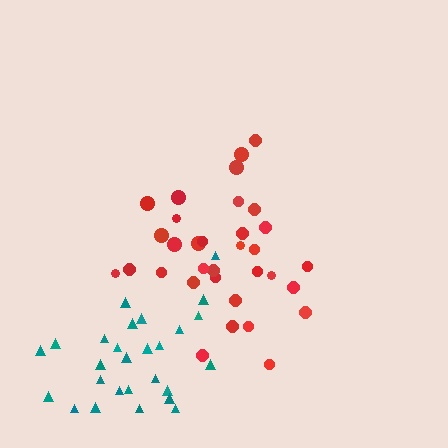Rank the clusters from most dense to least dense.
teal, red.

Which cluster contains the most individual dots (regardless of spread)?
Red (34).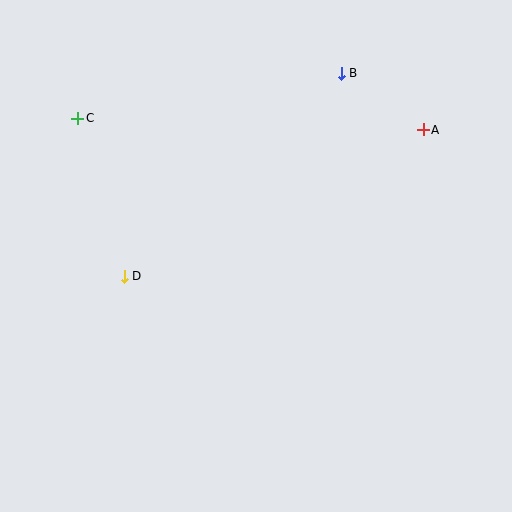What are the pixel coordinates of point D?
Point D is at (124, 276).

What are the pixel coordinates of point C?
Point C is at (78, 119).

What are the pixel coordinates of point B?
Point B is at (341, 73).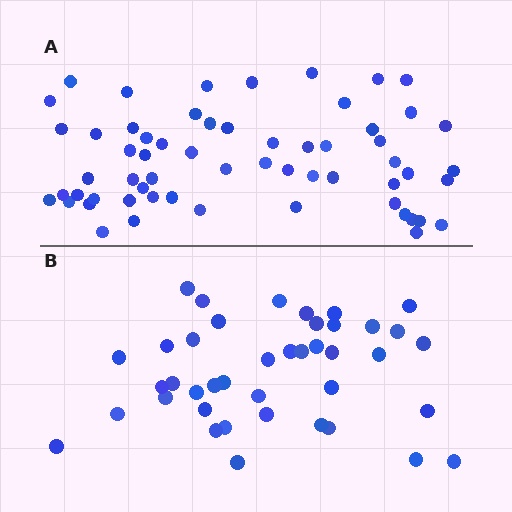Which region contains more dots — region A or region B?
Region A (the top region) has more dots.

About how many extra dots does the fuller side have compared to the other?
Region A has approximately 20 more dots than region B.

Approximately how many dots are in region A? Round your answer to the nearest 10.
About 60 dots.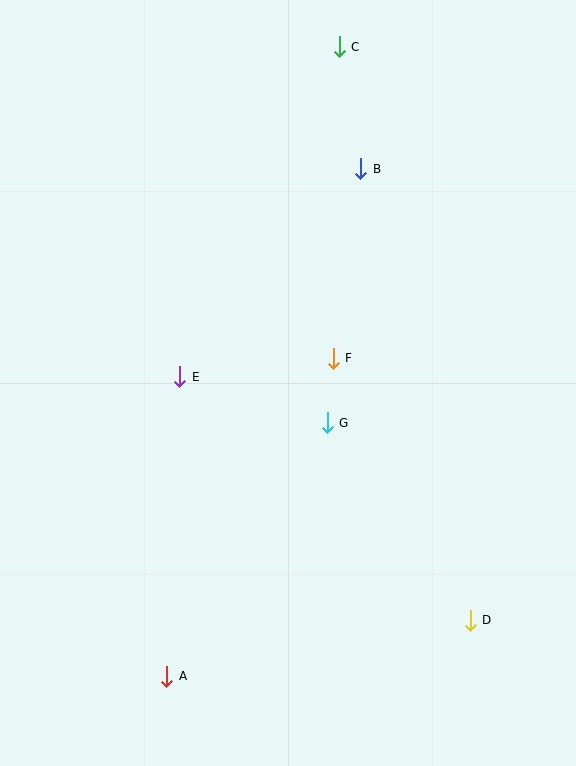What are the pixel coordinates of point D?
Point D is at (470, 620).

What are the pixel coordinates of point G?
Point G is at (327, 423).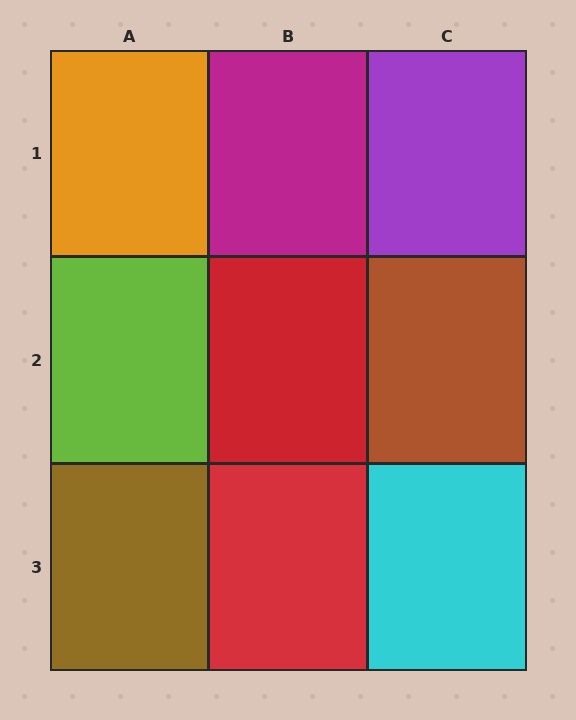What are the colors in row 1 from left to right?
Orange, magenta, purple.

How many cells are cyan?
1 cell is cyan.